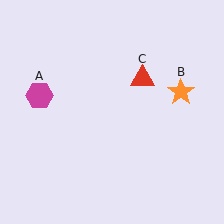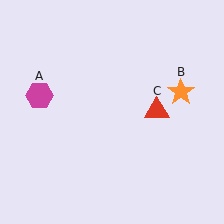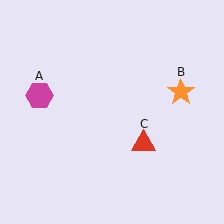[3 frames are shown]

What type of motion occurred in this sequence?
The red triangle (object C) rotated clockwise around the center of the scene.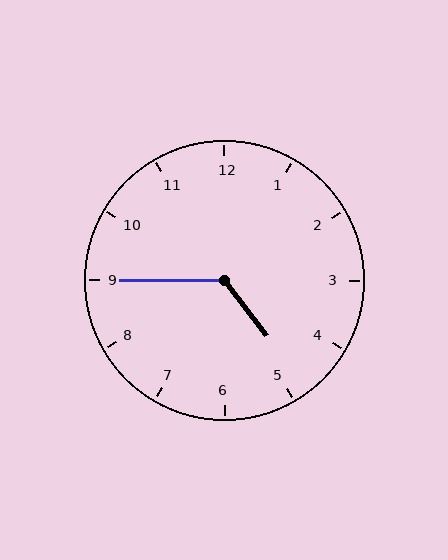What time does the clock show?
4:45.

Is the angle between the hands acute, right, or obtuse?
It is obtuse.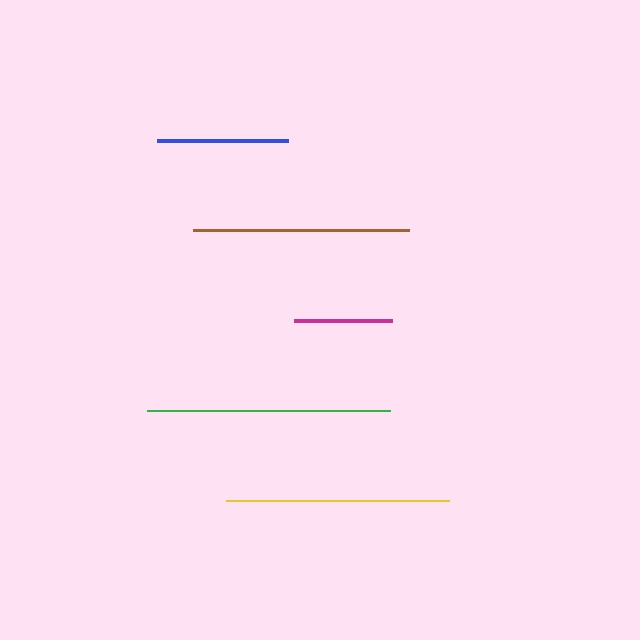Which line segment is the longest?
The green line is the longest at approximately 243 pixels.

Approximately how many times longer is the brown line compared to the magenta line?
The brown line is approximately 2.2 times the length of the magenta line.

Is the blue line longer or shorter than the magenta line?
The blue line is longer than the magenta line.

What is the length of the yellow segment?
The yellow segment is approximately 223 pixels long.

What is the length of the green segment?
The green segment is approximately 243 pixels long.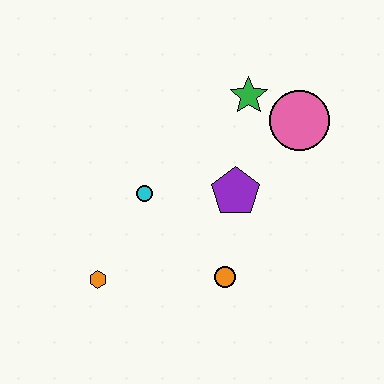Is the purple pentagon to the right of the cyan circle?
Yes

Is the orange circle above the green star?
No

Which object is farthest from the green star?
The orange hexagon is farthest from the green star.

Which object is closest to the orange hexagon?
The cyan circle is closest to the orange hexagon.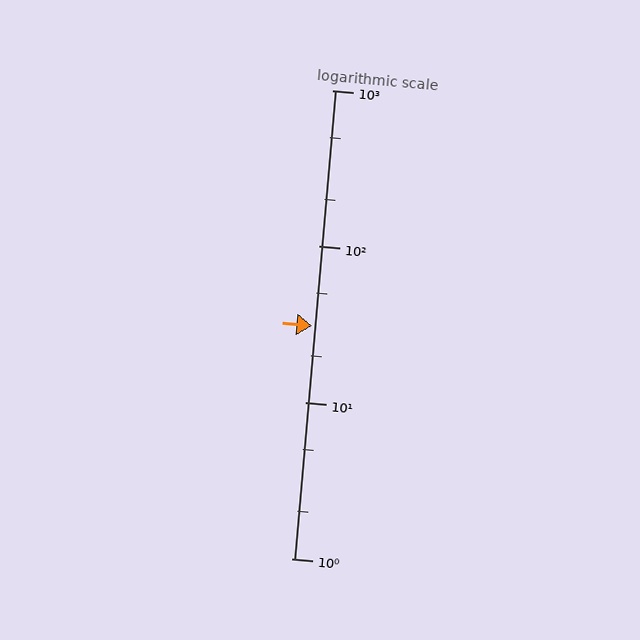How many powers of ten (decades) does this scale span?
The scale spans 3 decades, from 1 to 1000.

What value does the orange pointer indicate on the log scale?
The pointer indicates approximately 31.